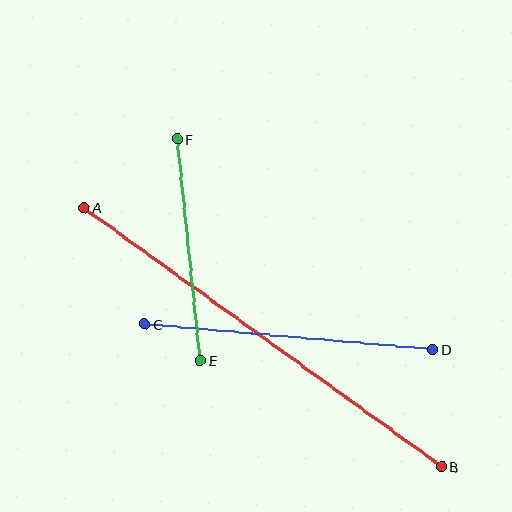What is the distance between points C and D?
The distance is approximately 289 pixels.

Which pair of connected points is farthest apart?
Points A and B are farthest apart.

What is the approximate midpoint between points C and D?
The midpoint is at approximately (289, 337) pixels.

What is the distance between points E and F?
The distance is approximately 223 pixels.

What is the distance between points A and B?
The distance is approximately 441 pixels.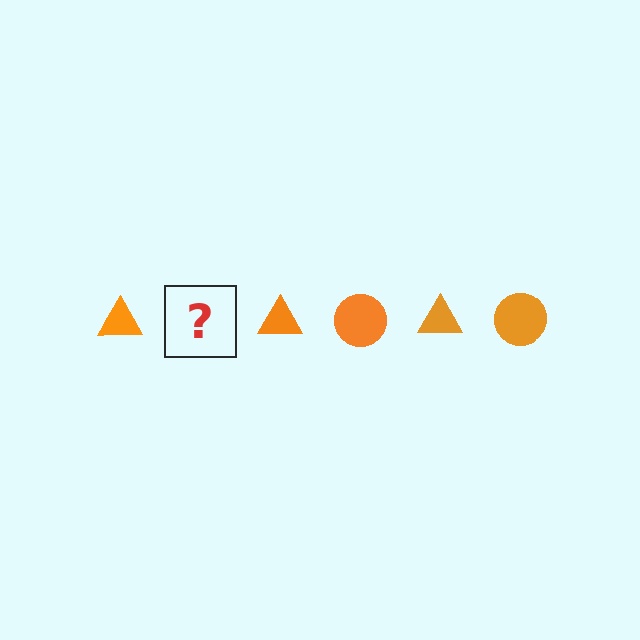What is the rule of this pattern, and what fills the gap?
The rule is that the pattern cycles through triangle, circle shapes in orange. The gap should be filled with an orange circle.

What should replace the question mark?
The question mark should be replaced with an orange circle.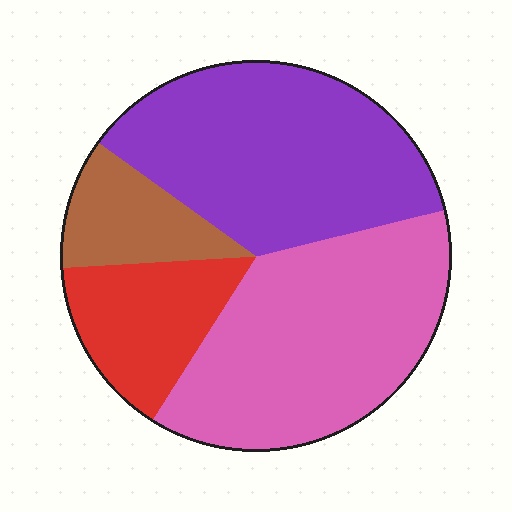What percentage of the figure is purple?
Purple covers 36% of the figure.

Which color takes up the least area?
Brown, at roughly 10%.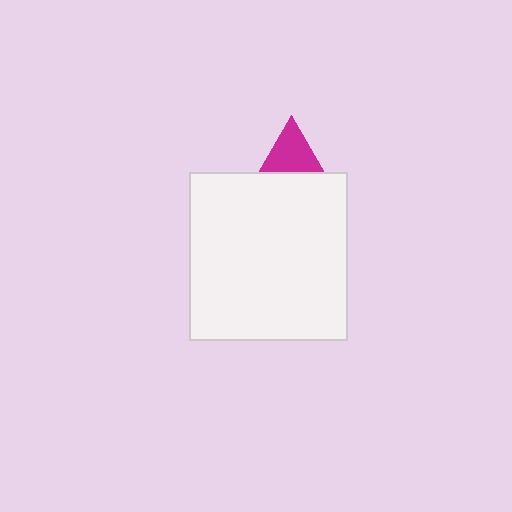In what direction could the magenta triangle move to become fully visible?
The magenta triangle could move up. That would shift it out from behind the white rectangle entirely.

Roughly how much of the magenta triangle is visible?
About half of it is visible (roughly 52%).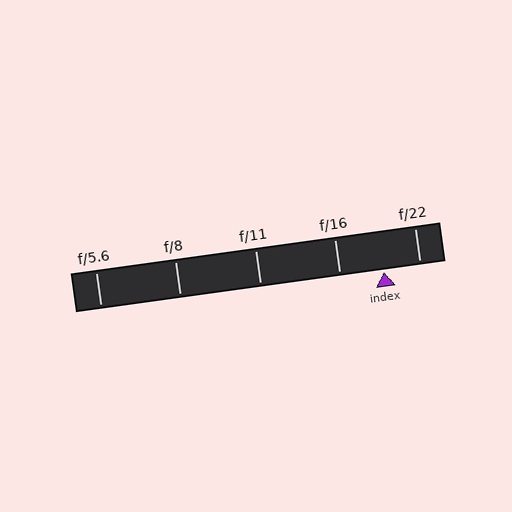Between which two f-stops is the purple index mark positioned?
The index mark is between f/16 and f/22.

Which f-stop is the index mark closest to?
The index mark is closest to f/22.